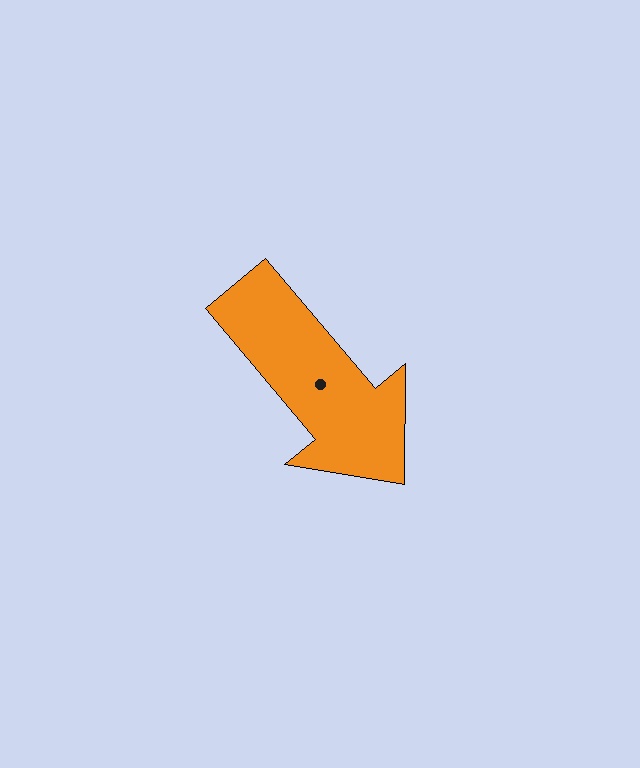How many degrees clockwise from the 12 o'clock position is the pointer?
Approximately 140 degrees.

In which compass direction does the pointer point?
Southeast.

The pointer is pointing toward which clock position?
Roughly 5 o'clock.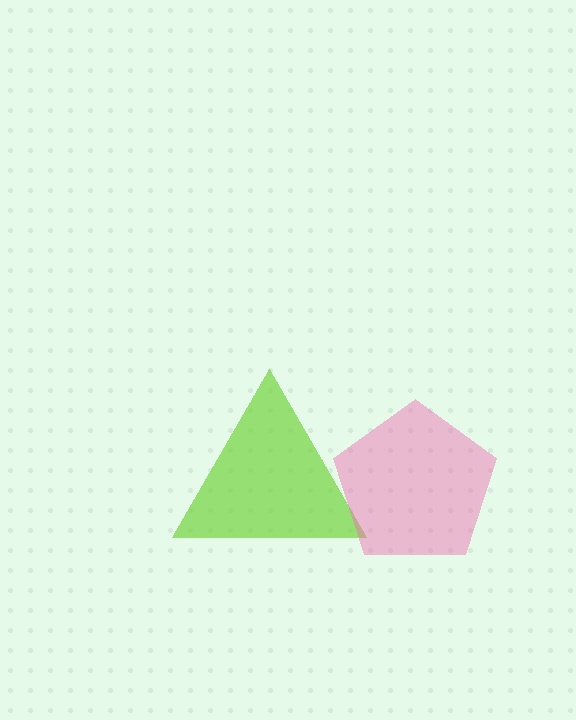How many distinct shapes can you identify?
There are 2 distinct shapes: a lime triangle, a pink pentagon.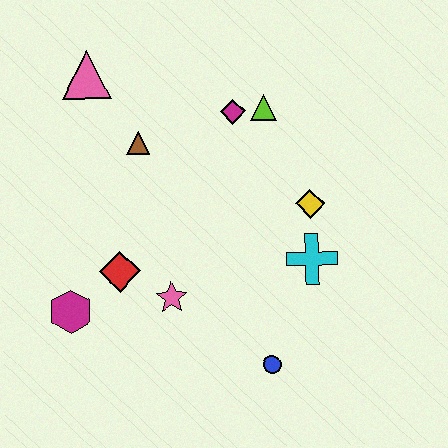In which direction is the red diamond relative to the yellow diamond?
The red diamond is to the left of the yellow diamond.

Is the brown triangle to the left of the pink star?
Yes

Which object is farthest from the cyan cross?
The pink triangle is farthest from the cyan cross.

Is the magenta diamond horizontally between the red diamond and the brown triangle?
No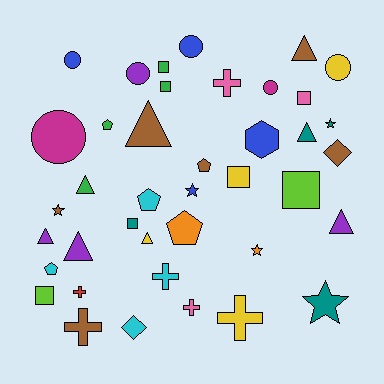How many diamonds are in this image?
There are 2 diamonds.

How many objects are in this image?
There are 40 objects.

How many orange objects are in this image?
There are 2 orange objects.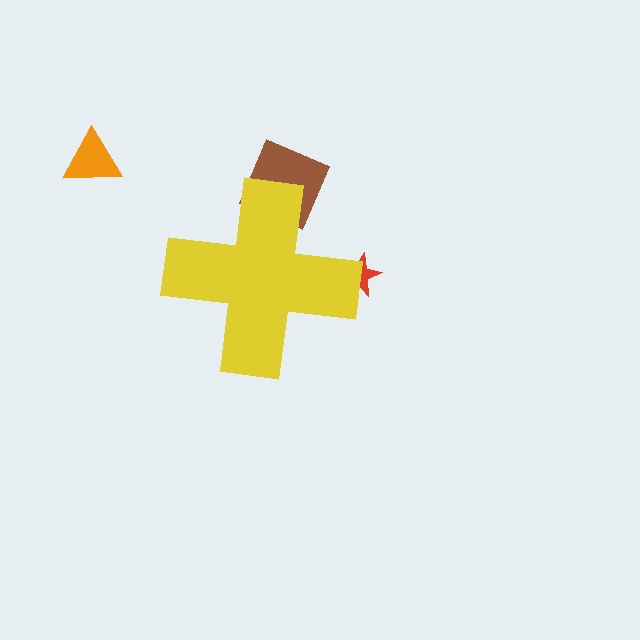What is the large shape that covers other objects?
A yellow cross.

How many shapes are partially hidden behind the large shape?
2 shapes are partially hidden.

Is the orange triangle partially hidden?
No, the orange triangle is fully visible.